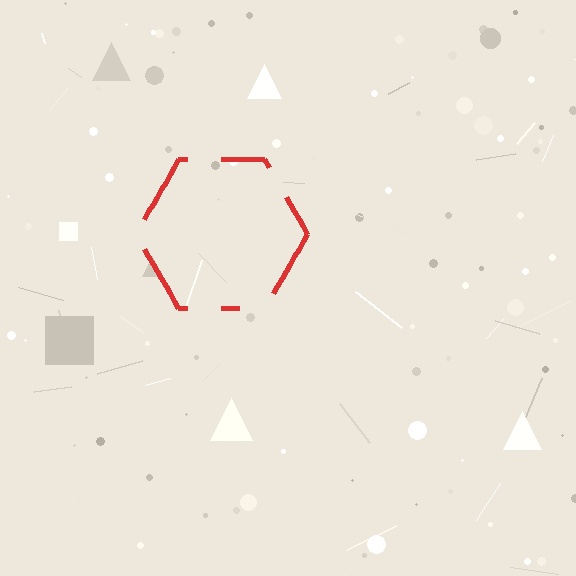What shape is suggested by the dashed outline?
The dashed outline suggests a hexagon.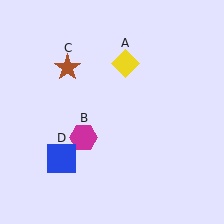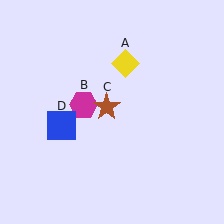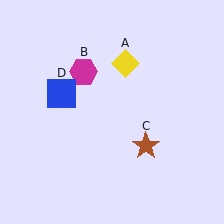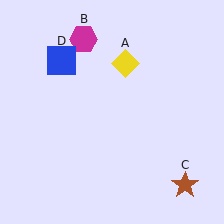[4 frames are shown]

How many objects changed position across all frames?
3 objects changed position: magenta hexagon (object B), brown star (object C), blue square (object D).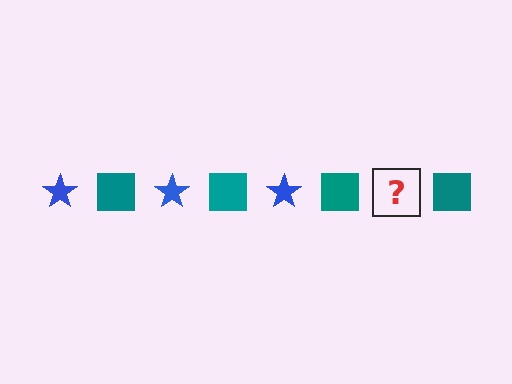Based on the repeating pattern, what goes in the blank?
The blank should be a blue star.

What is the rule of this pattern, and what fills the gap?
The rule is that the pattern alternates between blue star and teal square. The gap should be filled with a blue star.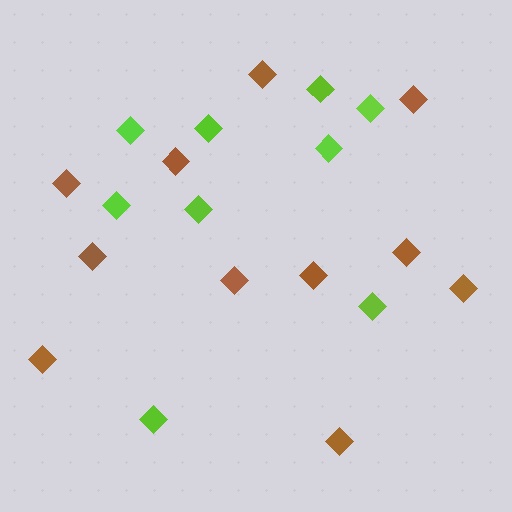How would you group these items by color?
There are 2 groups: one group of brown diamonds (11) and one group of lime diamonds (9).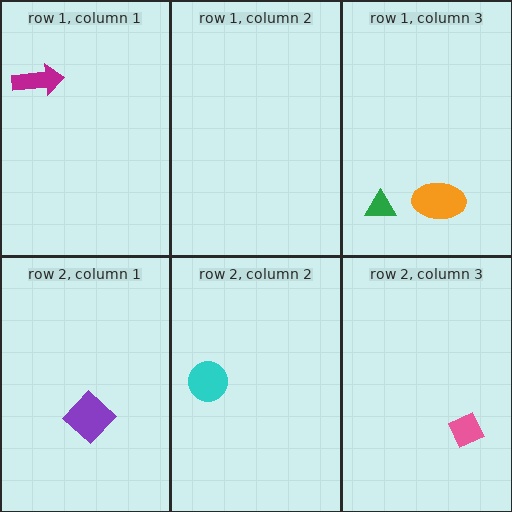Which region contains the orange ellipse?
The row 1, column 3 region.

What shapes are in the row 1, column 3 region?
The green triangle, the orange ellipse.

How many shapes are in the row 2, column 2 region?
1.